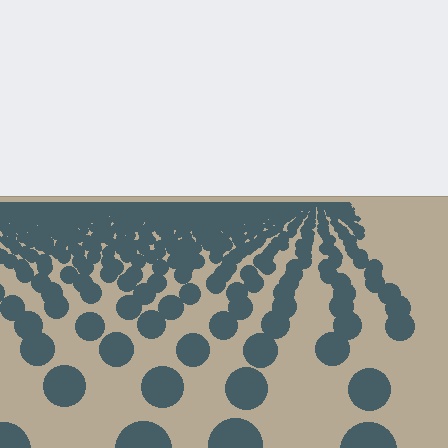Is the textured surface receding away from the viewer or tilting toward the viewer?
The surface is receding away from the viewer. Texture elements get smaller and denser toward the top.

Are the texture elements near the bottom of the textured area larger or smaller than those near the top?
Larger. Near the bottom, elements are closer to the viewer and appear at a bigger on-screen size.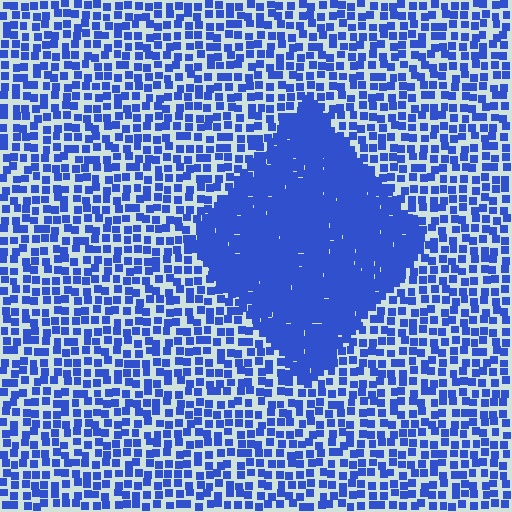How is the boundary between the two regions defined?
The boundary is defined by a change in element density (approximately 2.6x ratio). All elements are the same color, size, and shape.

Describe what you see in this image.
The image contains small blue elements arranged at two different densities. A diamond-shaped region is visible where the elements are more densely packed than the surrounding area.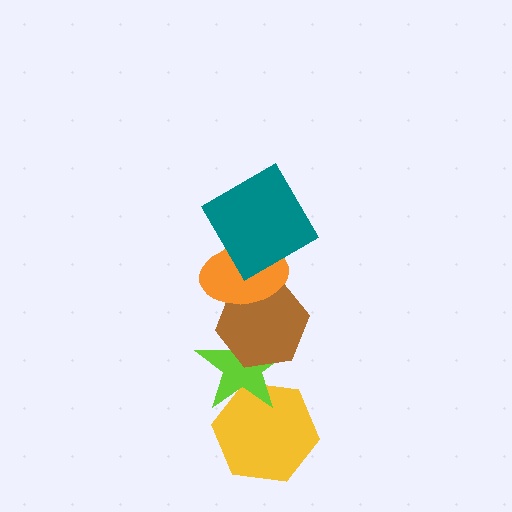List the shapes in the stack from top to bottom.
From top to bottom: the teal diamond, the orange ellipse, the brown hexagon, the lime star, the yellow hexagon.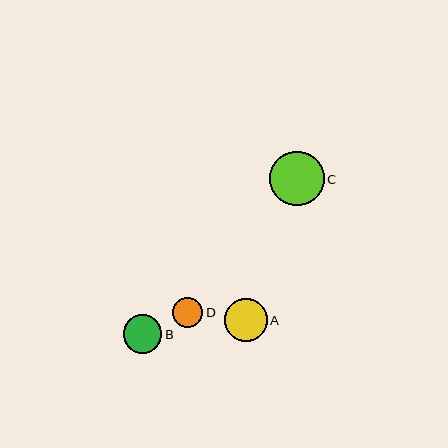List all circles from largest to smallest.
From largest to smallest: C, A, B, D.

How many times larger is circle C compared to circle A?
Circle C is approximately 1.3 times the size of circle A.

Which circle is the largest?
Circle C is the largest with a size of approximately 55 pixels.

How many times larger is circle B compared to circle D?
Circle B is approximately 1.3 times the size of circle D.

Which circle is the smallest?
Circle D is the smallest with a size of approximately 30 pixels.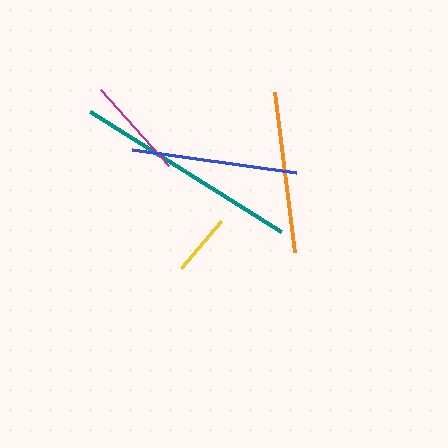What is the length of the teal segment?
The teal segment is approximately 226 pixels long.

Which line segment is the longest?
The teal line is the longest at approximately 226 pixels.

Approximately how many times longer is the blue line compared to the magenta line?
The blue line is approximately 1.6 times the length of the magenta line.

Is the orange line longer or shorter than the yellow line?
The orange line is longer than the yellow line.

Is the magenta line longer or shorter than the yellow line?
The magenta line is longer than the yellow line.